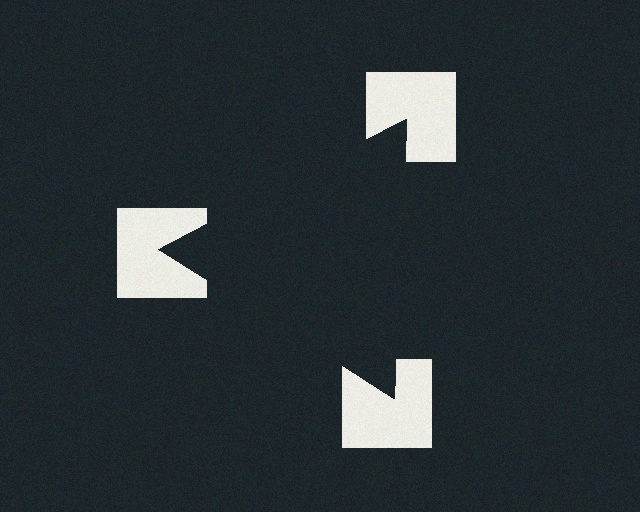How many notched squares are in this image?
There are 3 — one at each vertex of the illusory triangle.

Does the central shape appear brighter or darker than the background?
It typically appears slightly darker than the background, even though no actual brightness change is drawn.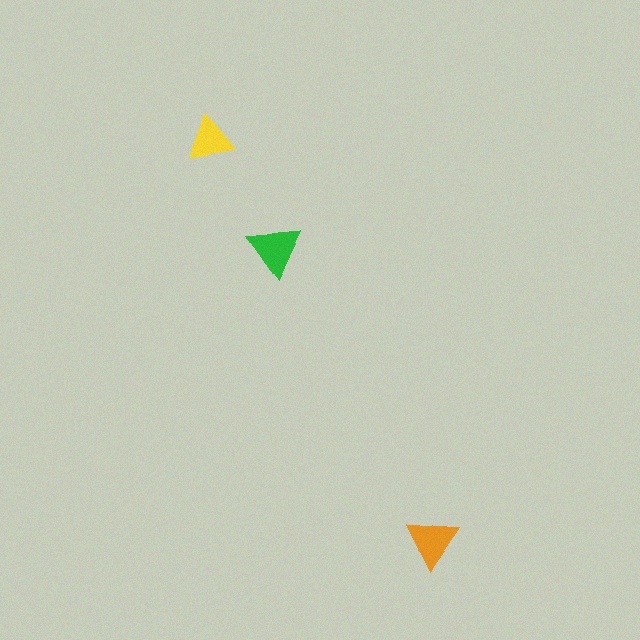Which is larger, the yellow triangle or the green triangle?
The green one.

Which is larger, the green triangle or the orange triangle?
The green one.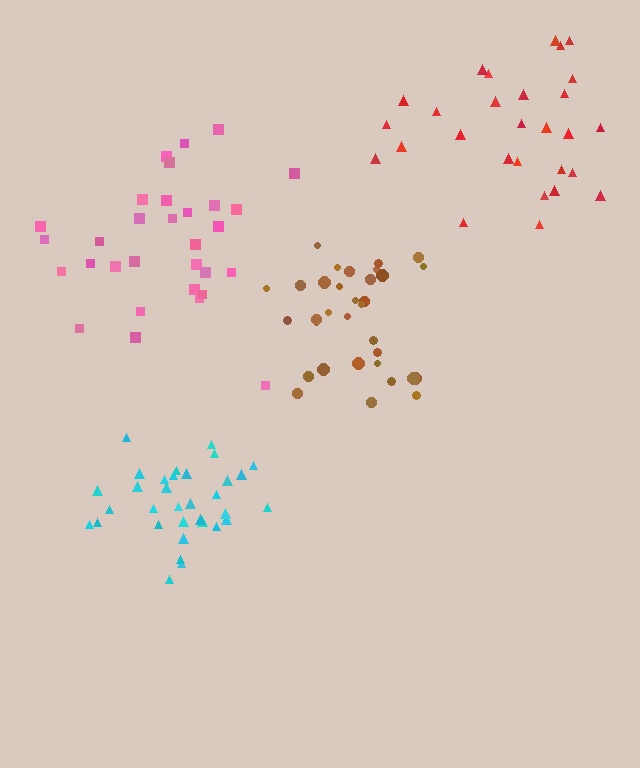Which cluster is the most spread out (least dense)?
Red.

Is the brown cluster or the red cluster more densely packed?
Brown.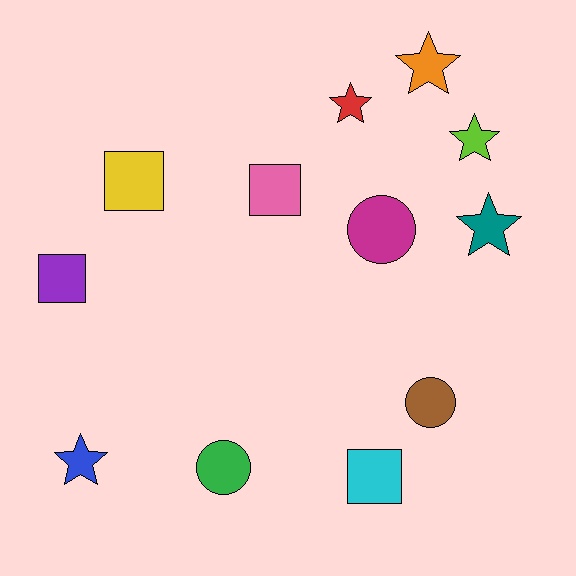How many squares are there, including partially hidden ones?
There are 4 squares.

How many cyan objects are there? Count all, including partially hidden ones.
There is 1 cyan object.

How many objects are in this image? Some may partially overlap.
There are 12 objects.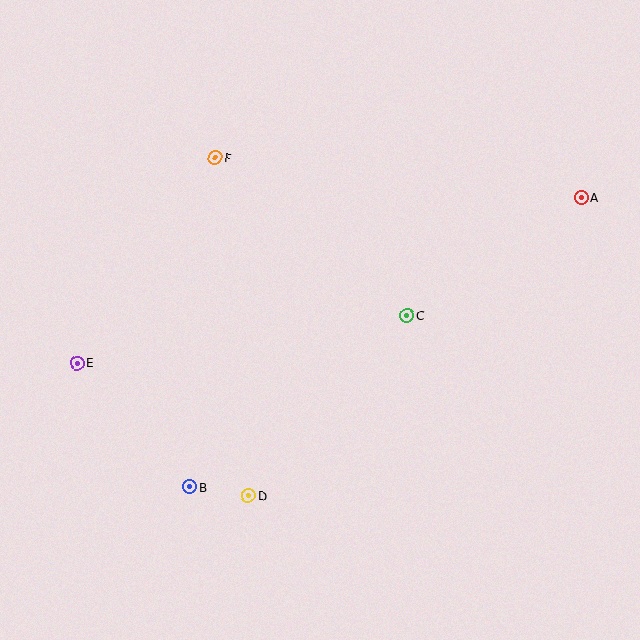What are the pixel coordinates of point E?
Point E is at (77, 363).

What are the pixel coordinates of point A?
Point A is at (581, 197).